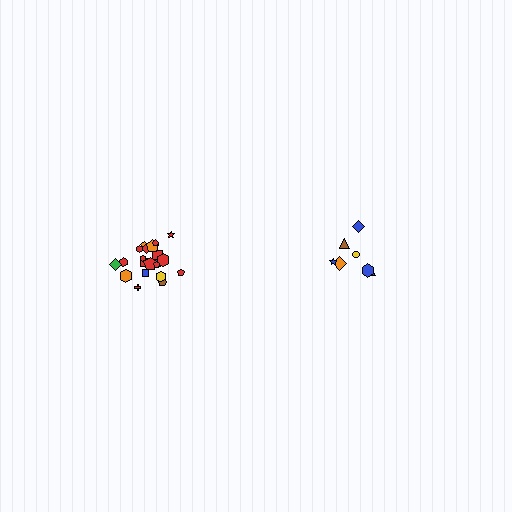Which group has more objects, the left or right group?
The left group.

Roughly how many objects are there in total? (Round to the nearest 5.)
Roughly 30 objects in total.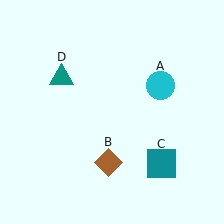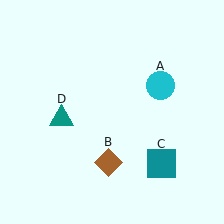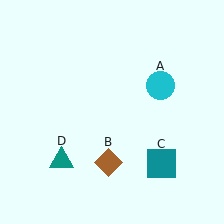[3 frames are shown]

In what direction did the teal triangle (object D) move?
The teal triangle (object D) moved down.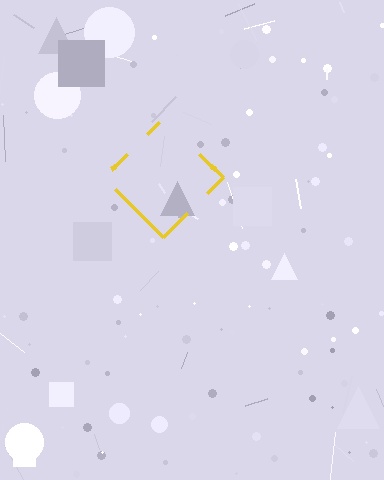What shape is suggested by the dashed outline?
The dashed outline suggests a diamond.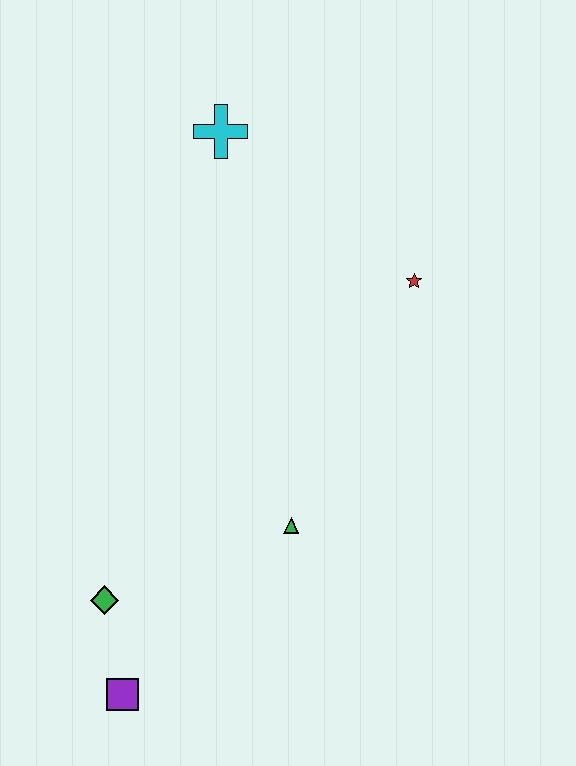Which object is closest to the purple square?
The green diamond is closest to the purple square.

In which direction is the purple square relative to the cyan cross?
The purple square is below the cyan cross.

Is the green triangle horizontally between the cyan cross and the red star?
Yes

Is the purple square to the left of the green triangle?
Yes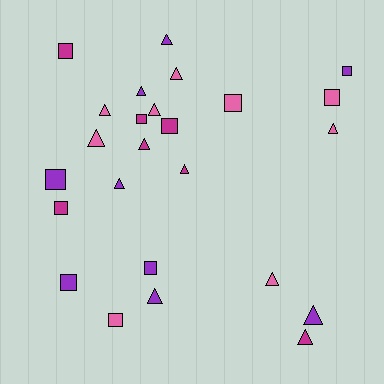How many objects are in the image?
There are 25 objects.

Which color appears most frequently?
Pink, with 9 objects.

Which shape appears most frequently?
Triangle, with 14 objects.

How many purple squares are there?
There are 4 purple squares.